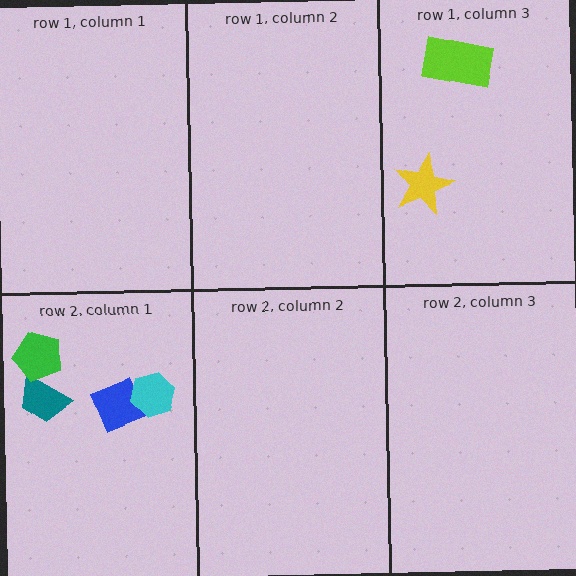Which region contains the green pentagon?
The row 2, column 1 region.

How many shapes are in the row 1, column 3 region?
2.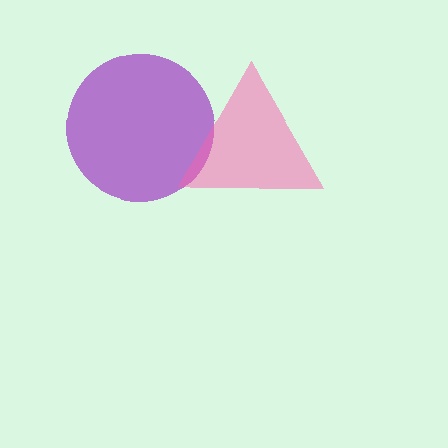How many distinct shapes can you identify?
There are 2 distinct shapes: a purple circle, a pink triangle.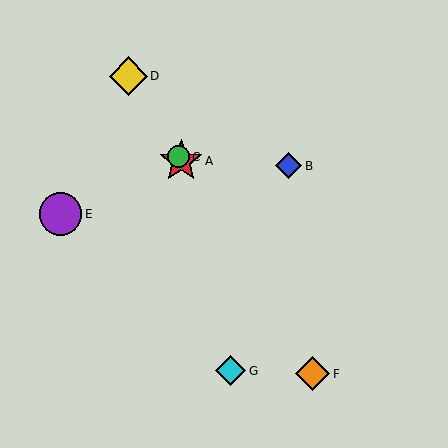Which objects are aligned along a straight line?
Objects A, C, D, F are aligned along a straight line.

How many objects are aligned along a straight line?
4 objects (A, C, D, F) are aligned along a straight line.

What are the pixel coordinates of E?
Object E is at (61, 214).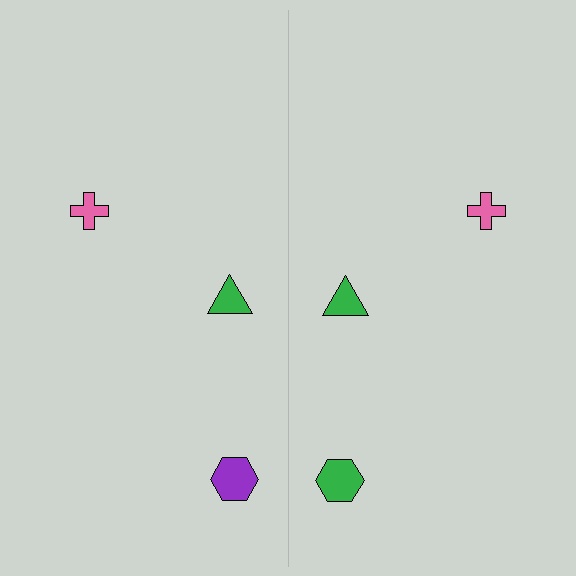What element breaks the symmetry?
The green hexagon on the right side breaks the symmetry — its mirror counterpart is purple.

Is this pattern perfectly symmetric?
No, the pattern is not perfectly symmetric. The green hexagon on the right side breaks the symmetry — its mirror counterpart is purple.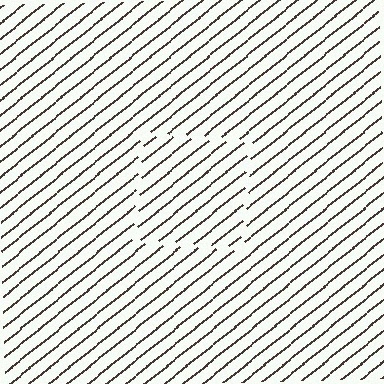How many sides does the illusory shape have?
4 sides — the line-ends trace a square.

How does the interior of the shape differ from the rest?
The interior of the shape contains the same grating, shifted by half a period — the contour is defined by the phase discontinuity where line-ends from the inner and outer gratings abut.